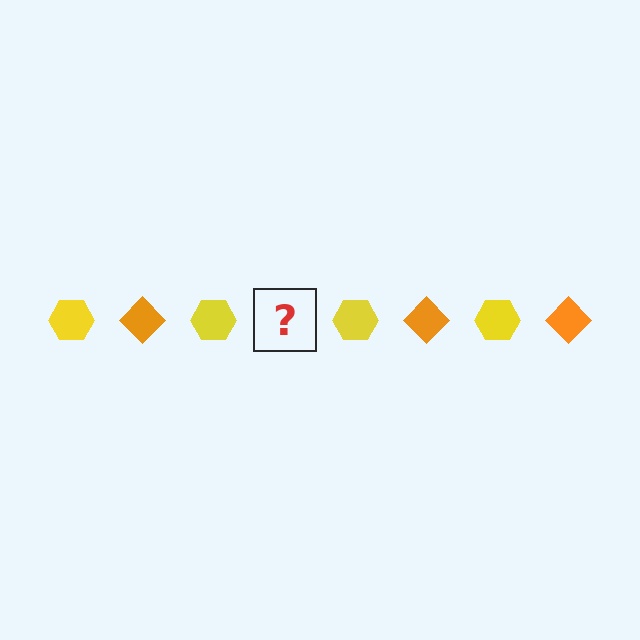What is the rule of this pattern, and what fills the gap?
The rule is that the pattern alternates between yellow hexagon and orange diamond. The gap should be filled with an orange diamond.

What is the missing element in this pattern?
The missing element is an orange diamond.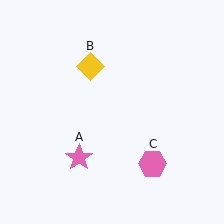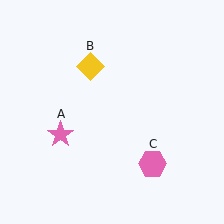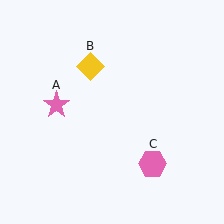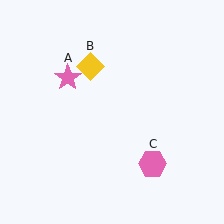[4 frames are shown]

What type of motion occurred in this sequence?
The pink star (object A) rotated clockwise around the center of the scene.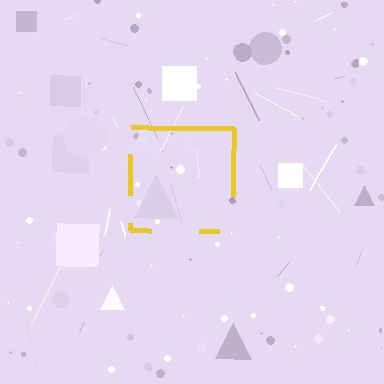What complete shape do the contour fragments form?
The contour fragments form a square.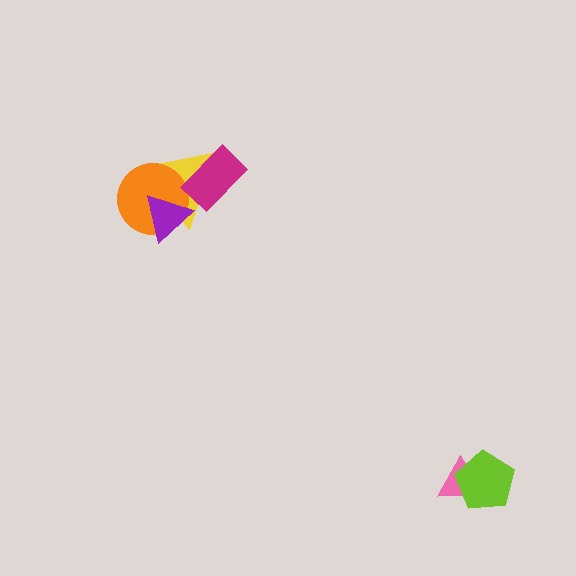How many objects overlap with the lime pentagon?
1 object overlaps with the lime pentagon.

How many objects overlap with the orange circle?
2 objects overlap with the orange circle.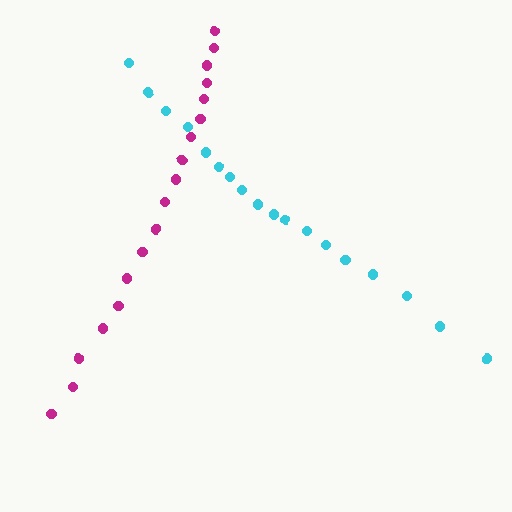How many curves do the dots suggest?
There are 2 distinct paths.